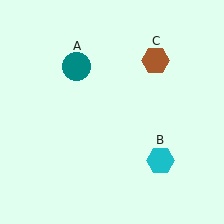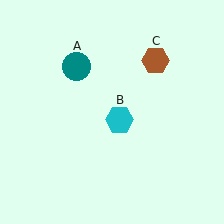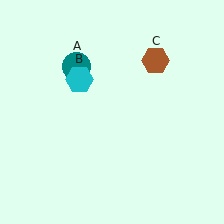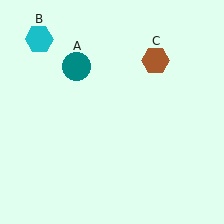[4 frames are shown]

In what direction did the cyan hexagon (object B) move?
The cyan hexagon (object B) moved up and to the left.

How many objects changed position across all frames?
1 object changed position: cyan hexagon (object B).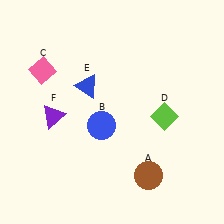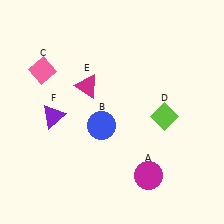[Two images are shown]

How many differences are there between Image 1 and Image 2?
There are 2 differences between the two images.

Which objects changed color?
A changed from brown to magenta. E changed from blue to magenta.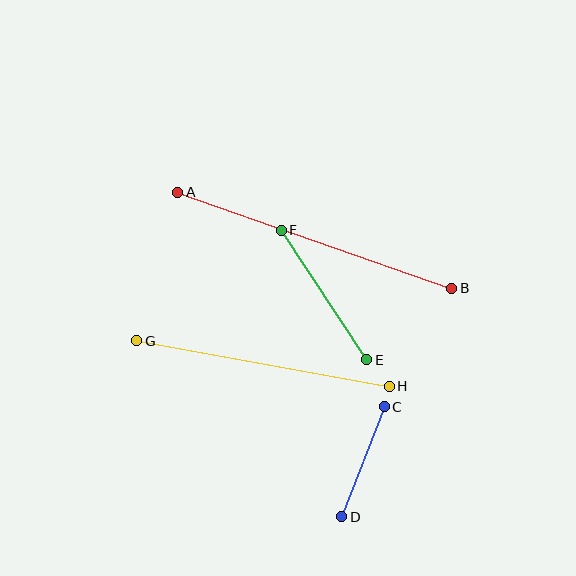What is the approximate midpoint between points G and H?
The midpoint is at approximately (263, 363) pixels.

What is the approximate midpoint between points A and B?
The midpoint is at approximately (315, 240) pixels.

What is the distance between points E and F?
The distance is approximately 155 pixels.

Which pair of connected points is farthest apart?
Points A and B are farthest apart.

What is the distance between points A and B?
The distance is approximately 290 pixels.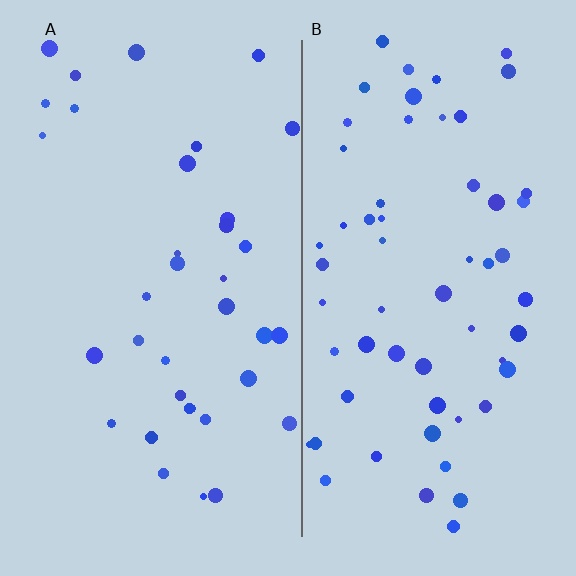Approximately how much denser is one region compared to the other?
Approximately 1.7× — region B over region A.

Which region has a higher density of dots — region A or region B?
B (the right).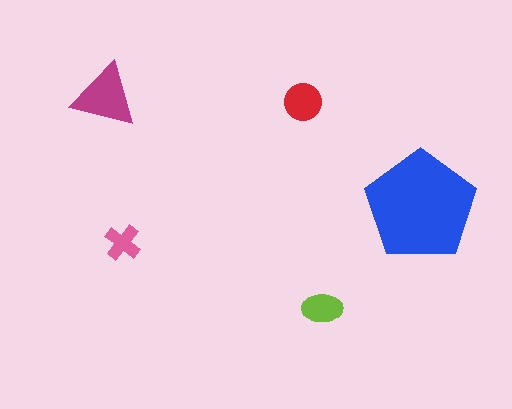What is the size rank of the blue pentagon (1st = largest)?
1st.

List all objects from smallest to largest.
The pink cross, the lime ellipse, the red circle, the magenta triangle, the blue pentagon.